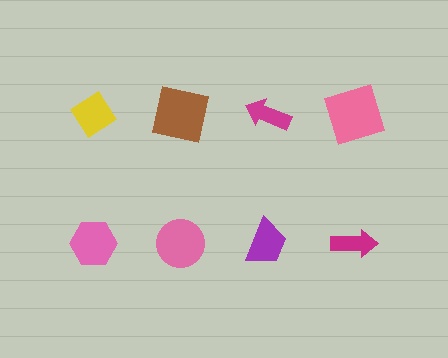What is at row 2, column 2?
A pink circle.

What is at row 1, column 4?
A pink square.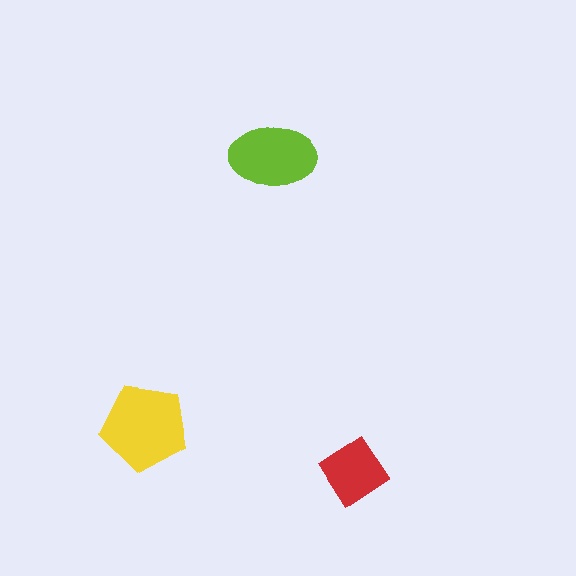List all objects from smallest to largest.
The red diamond, the lime ellipse, the yellow pentagon.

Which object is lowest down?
The red diamond is bottommost.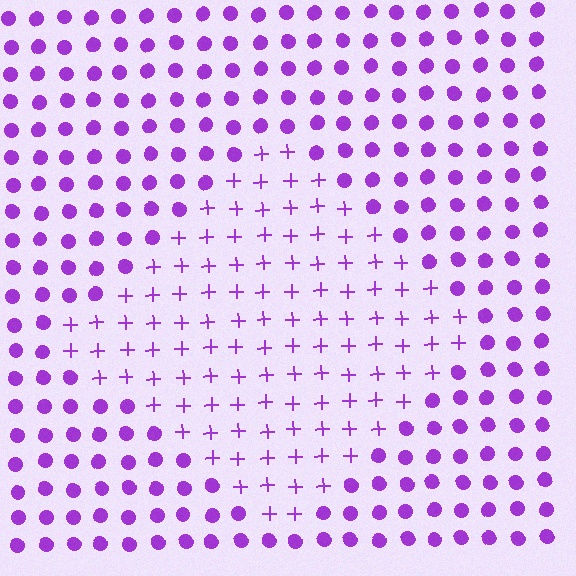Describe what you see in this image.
The image is filled with small purple elements arranged in a uniform grid. A diamond-shaped region contains plus signs, while the surrounding area contains circles. The boundary is defined purely by the change in element shape.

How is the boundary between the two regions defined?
The boundary is defined by a change in element shape: plus signs inside vs. circles outside. All elements share the same color and spacing.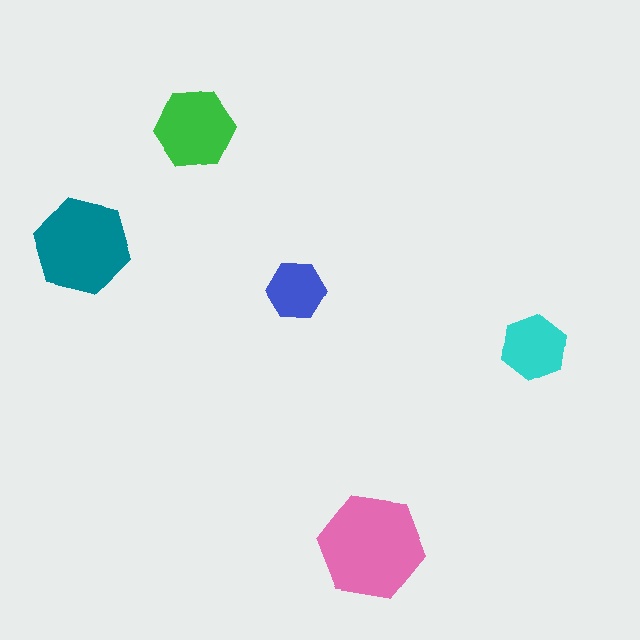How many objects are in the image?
There are 5 objects in the image.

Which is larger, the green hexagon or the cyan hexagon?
The green one.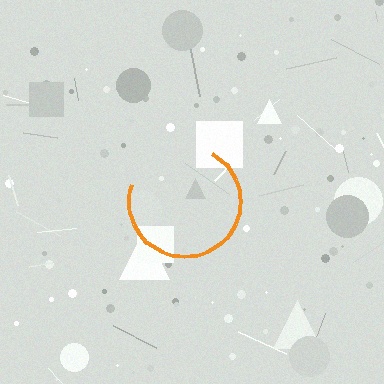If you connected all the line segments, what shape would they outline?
They would outline a circle.